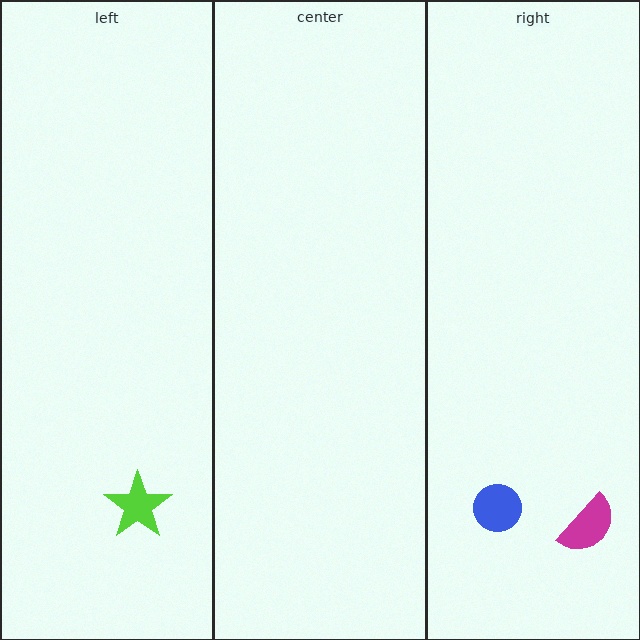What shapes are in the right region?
The blue circle, the magenta semicircle.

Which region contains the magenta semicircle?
The right region.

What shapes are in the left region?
The lime star.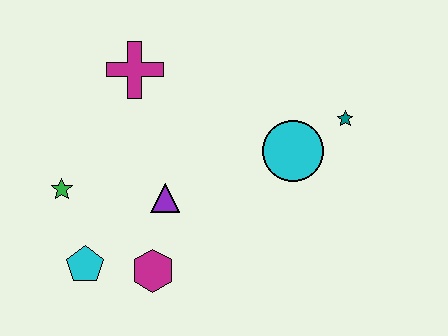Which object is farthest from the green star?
The teal star is farthest from the green star.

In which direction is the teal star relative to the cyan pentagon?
The teal star is to the right of the cyan pentagon.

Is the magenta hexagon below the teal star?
Yes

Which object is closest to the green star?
The cyan pentagon is closest to the green star.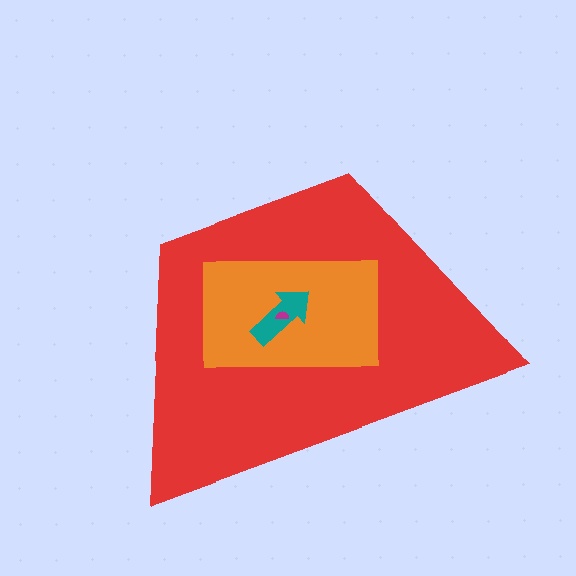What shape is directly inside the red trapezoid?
The orange rectangle.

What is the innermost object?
The magenta semicircle.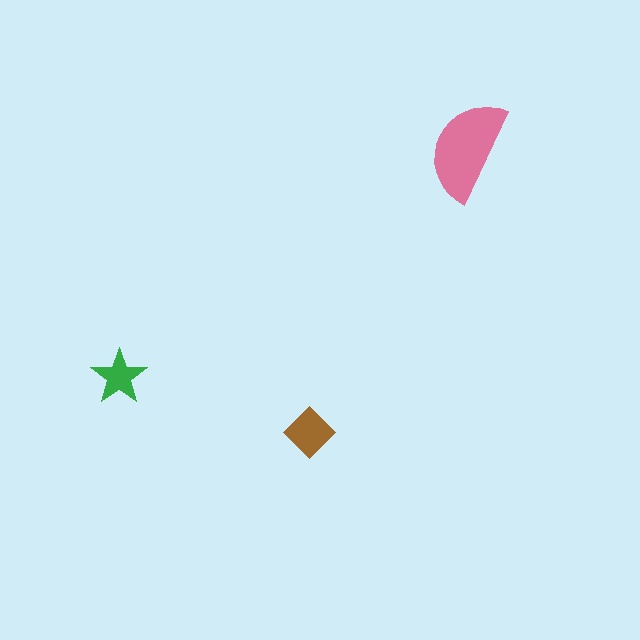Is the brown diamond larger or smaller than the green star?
Larger.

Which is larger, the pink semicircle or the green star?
The pink semicircle.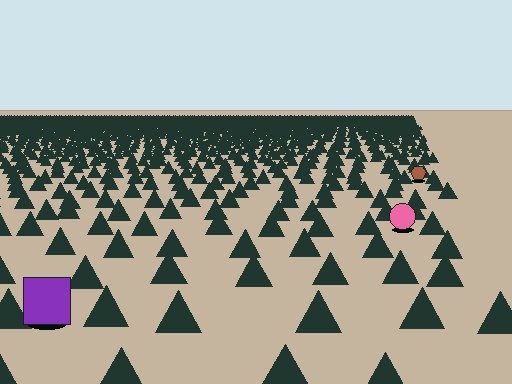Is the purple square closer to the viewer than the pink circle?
Yes. The purple square is closer — you can tell from the texture gradient: the ground texture is coarser near it.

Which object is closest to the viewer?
The purple square is closest. The texture marks near it are larger and more spread out.